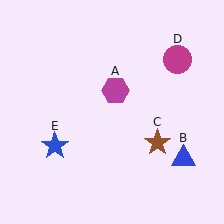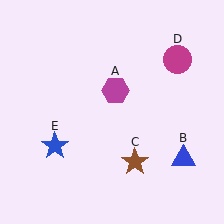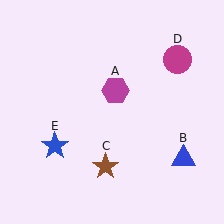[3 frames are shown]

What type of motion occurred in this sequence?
The brown star (object C) rotated clockwise around the center of the scene.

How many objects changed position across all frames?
1 object changed position: brown star (object C).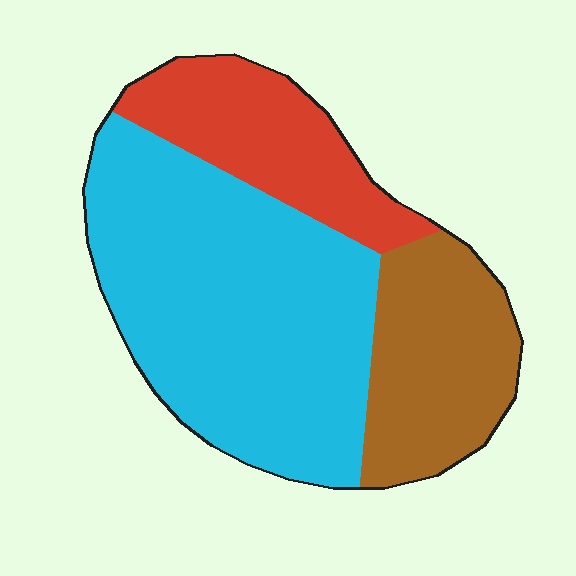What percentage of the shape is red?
Red takes up less than a quarter of the shape.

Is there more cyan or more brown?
Cyan.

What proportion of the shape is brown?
Brown covers 24% of the shape.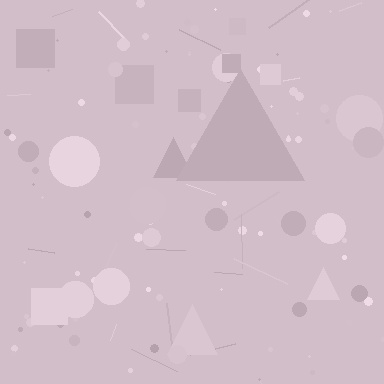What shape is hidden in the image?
A triangle is hidden in the image.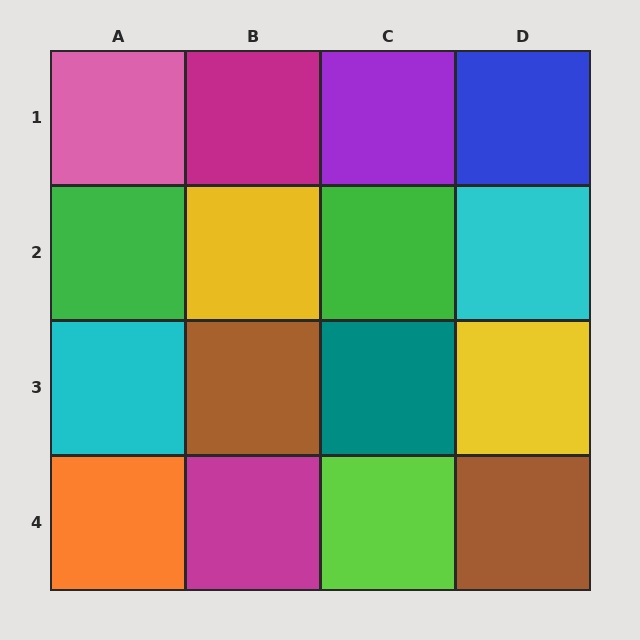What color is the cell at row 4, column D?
Brown.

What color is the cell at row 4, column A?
Orange.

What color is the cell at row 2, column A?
Green.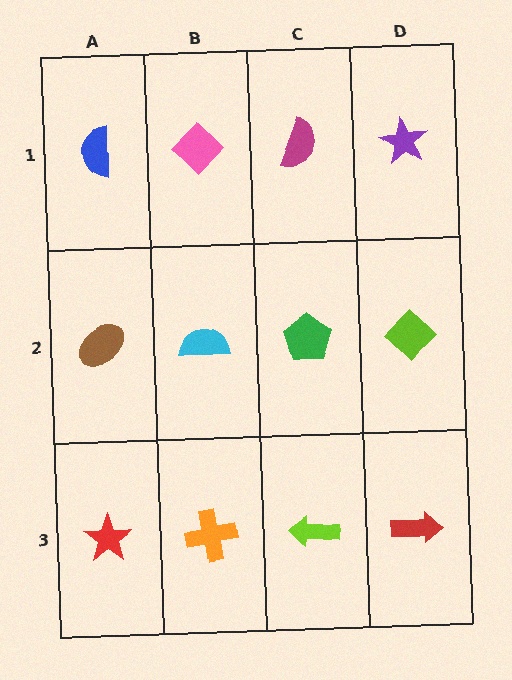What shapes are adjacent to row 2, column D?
A purple star (row 1, column D), a red arrow (row 3, column D), a green pentagon (row 2, column C).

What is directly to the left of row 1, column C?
A pink diamond.